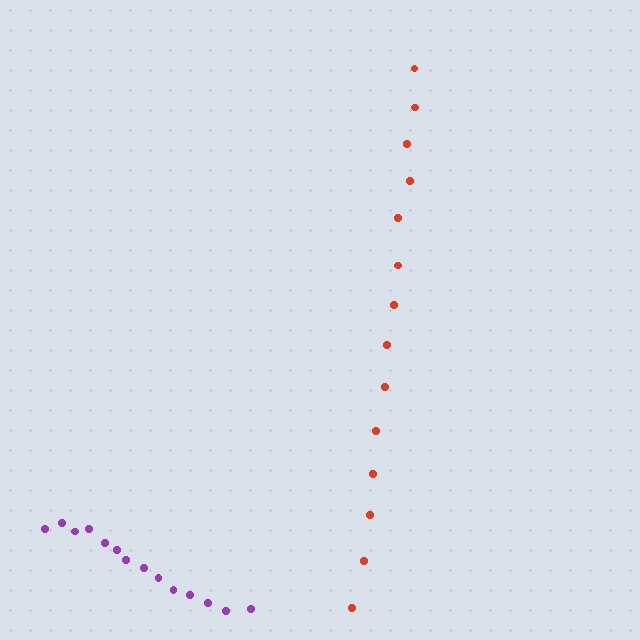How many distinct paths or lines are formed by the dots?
There are 2 distinct paths.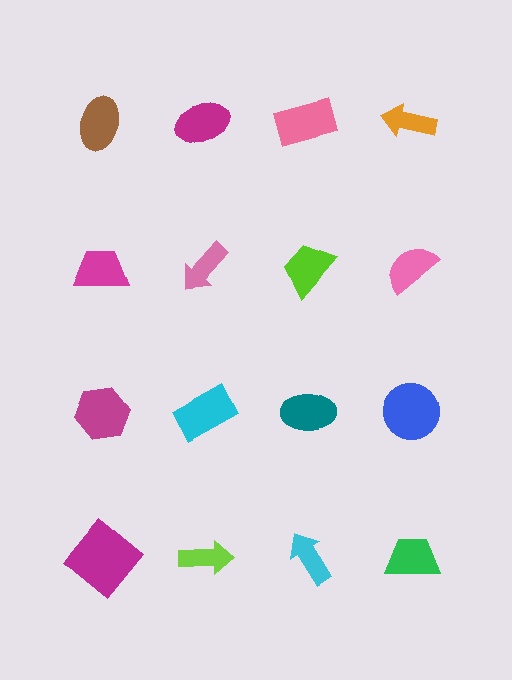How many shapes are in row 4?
4 shapes.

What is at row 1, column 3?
A pink rectangle.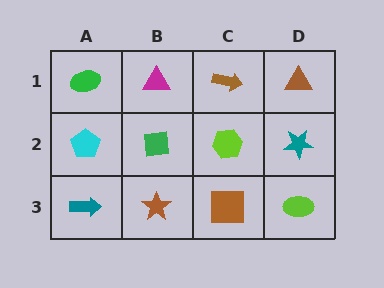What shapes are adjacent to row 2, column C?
A brown arrow (row 1, column C), a brown square (row 3, column C), a green square (row 2, column B), a teal star (row 2, column D).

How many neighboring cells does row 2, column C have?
4.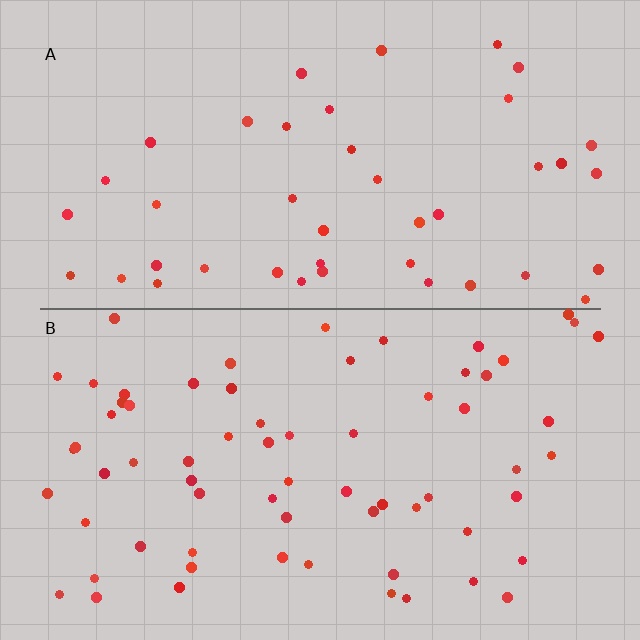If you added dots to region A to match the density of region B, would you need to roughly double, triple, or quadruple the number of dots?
Approximately double.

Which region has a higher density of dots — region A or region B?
B (the bottom).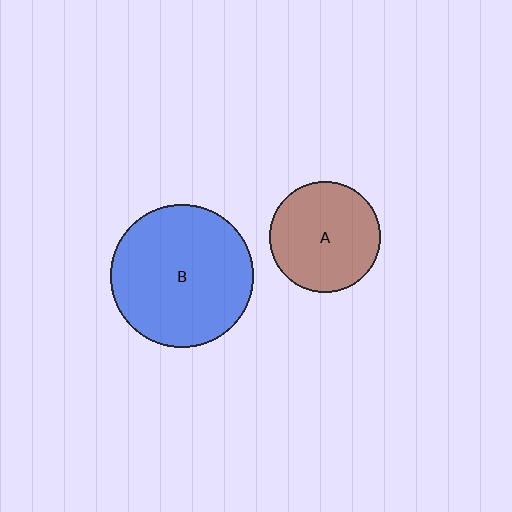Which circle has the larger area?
Circle B (blue).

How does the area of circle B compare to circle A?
Approximately 1.7 times.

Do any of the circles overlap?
No, none of the circles overlap.